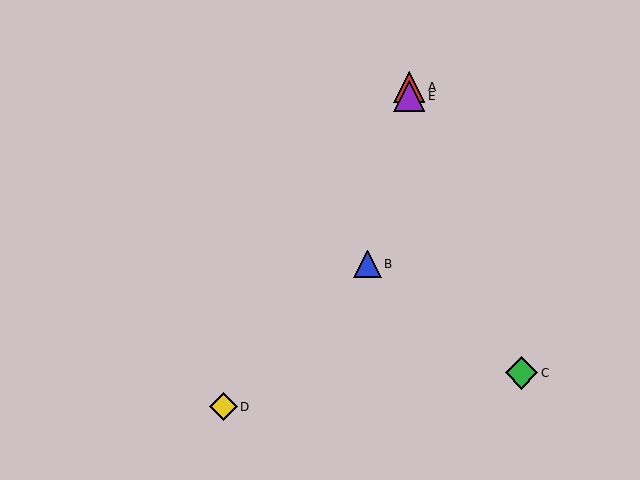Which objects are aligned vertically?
Objects A, E are aligned vertically.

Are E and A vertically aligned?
Yes, both are at x≈409.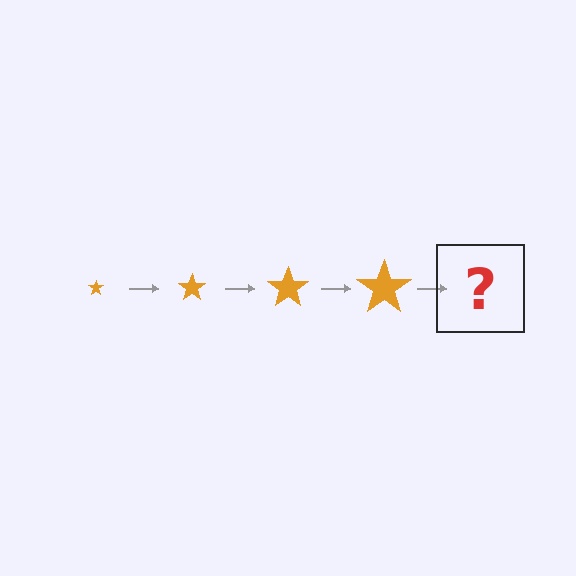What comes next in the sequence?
The next element should be an orange star, larger than the previous one.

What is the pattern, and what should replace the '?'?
The pattern is that the star gets progressively larger each step. The '?' should be an orange star, larger than the previous one.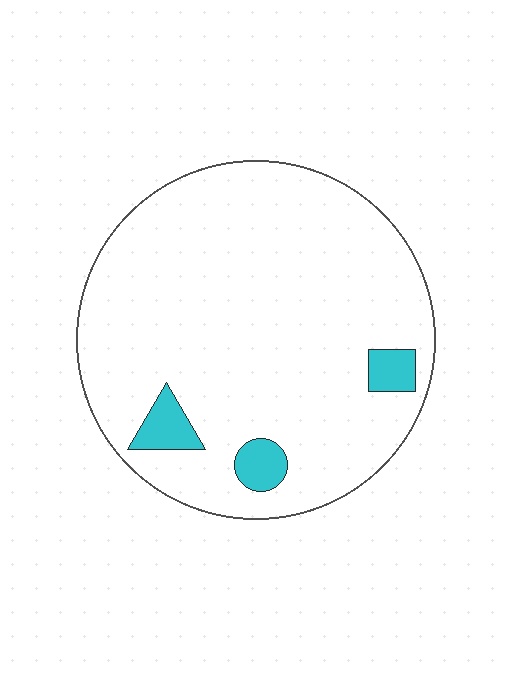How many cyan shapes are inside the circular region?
3.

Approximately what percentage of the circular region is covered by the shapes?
Approximately 5%.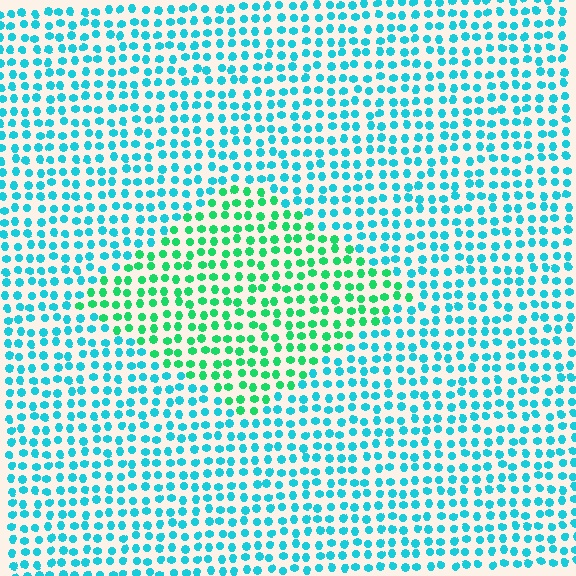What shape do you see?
I see a diamond.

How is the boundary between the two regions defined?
The boundary is defined purely by a slight shift in hue (about 41 degrees). Spacing, size, and orientation are identical on both sides.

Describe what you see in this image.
The image is filled with small cyan elements in a uniform arrangement. A diamond-shaped region is visible where the elements are tinted to a slightly different hue, forming a subtle color boundary.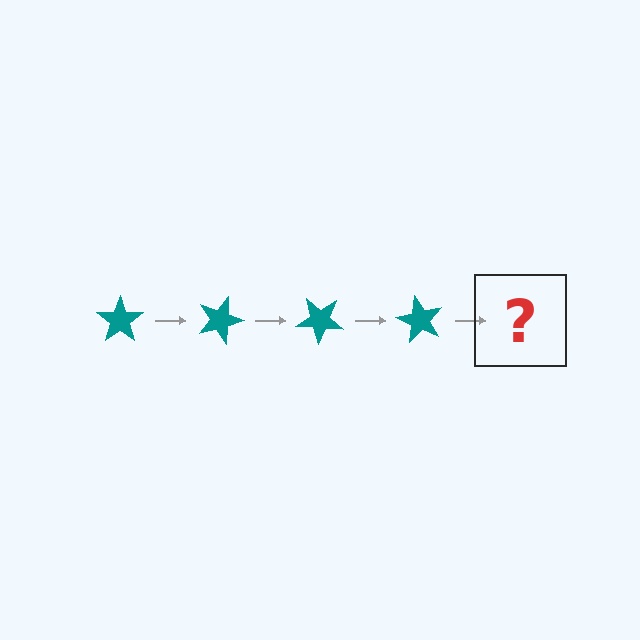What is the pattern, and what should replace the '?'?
The pattern is that the star rotates 20 degrees each step. The '?' should be a teal star rotated 80 degrees.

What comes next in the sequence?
The next element should be a teal star rotated 80 degrees.